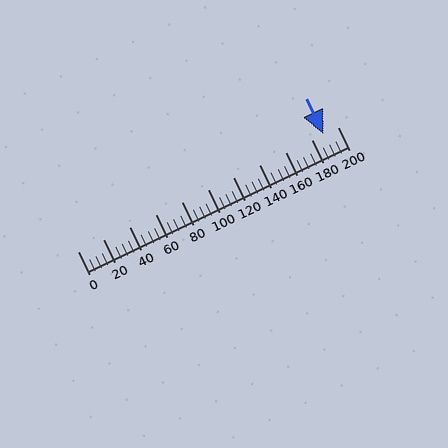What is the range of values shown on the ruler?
The ruler shows values from 0 to 200.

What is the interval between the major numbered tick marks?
The major tick marks are spaced 20 units apart.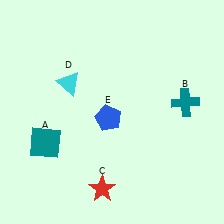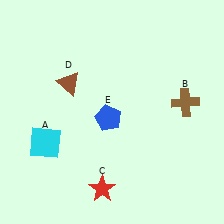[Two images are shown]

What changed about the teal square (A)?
In Image 1, A is teal. In Image 2, it changed to cyan.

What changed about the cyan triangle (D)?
In Image 1, D is cyan. In Image 2, it changed to brown.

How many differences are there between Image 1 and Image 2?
There are 3 differences between the two images.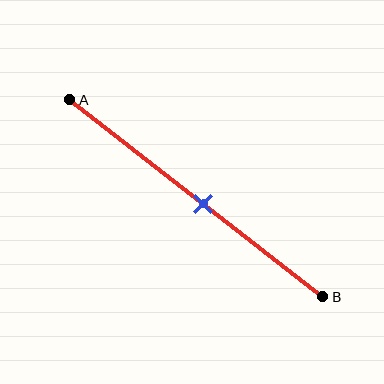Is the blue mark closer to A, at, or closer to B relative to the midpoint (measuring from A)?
The blue mark is approximately at the midpoint of segment AB.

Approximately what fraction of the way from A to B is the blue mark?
The blue mark is approximately 55% of the way from A to B.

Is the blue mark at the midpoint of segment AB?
Yes, the mark is approximately at the midpoint.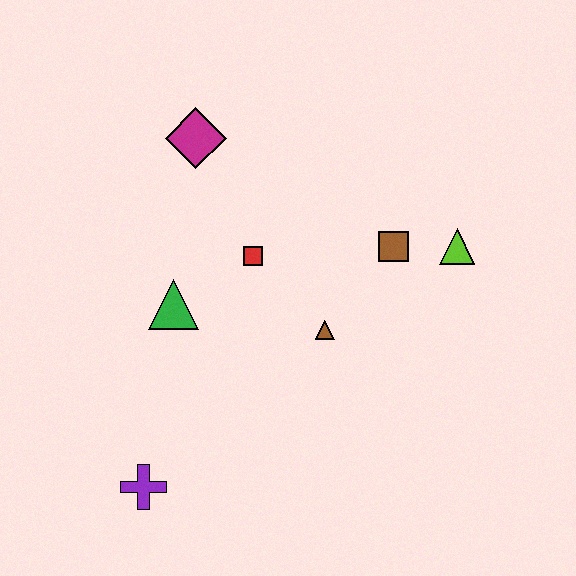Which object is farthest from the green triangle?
The lime triangle is farthest from the green triangle.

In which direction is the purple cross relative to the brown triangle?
The purple cross is to the left of the brown triangle.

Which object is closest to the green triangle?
The red square is closest to the green triangle.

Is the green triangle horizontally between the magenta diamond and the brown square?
No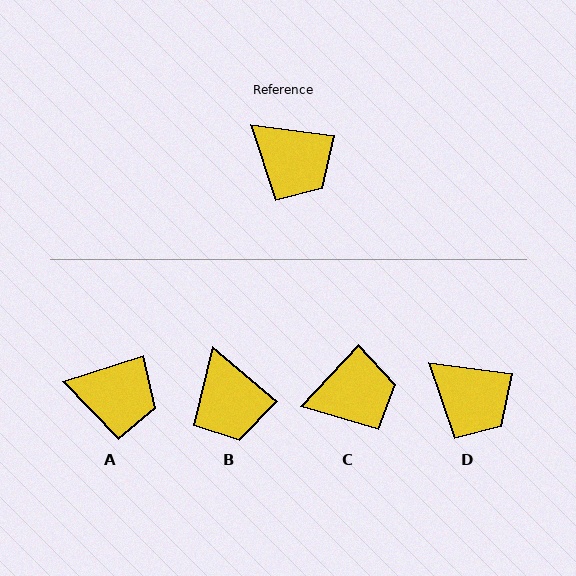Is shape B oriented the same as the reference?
No, it is off by about 33 degrees.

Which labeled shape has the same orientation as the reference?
D.